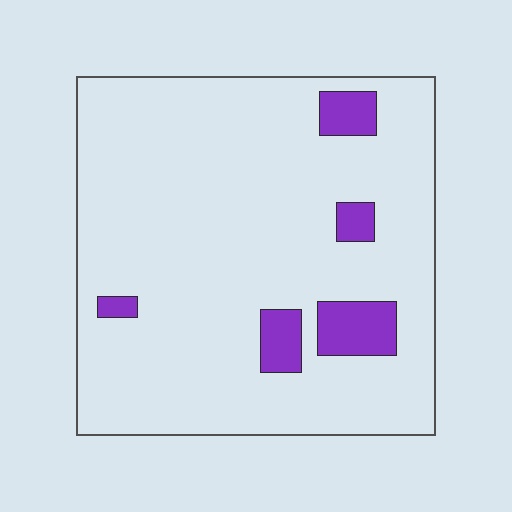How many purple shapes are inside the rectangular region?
5.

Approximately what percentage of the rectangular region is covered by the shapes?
Approximately 10%.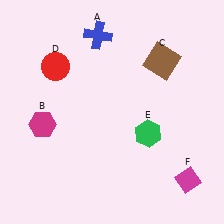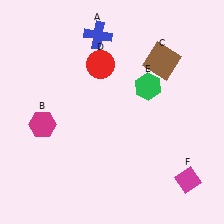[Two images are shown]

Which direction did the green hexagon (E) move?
The green hexagon (E) moved up.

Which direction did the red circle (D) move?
The red circle (D) moved right.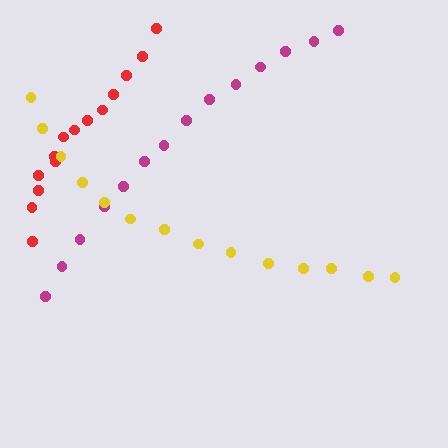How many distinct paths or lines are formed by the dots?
There are 3 distinct paths.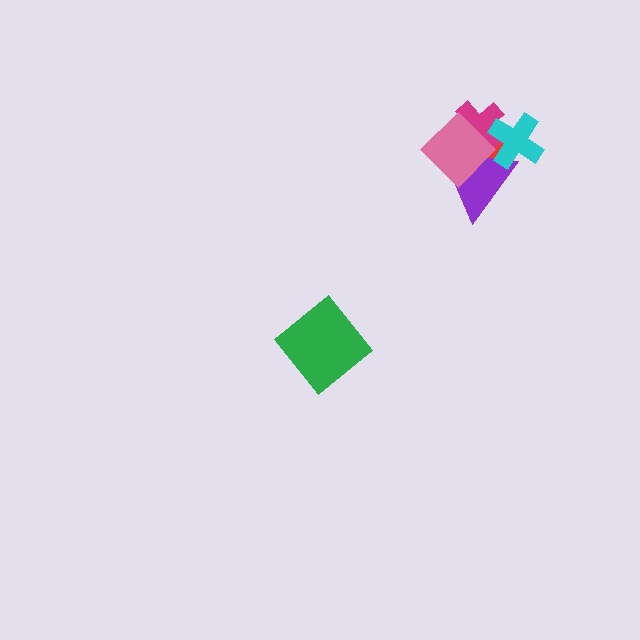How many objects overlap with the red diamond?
4 objects overlap with the red diamond.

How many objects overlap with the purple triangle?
4 objects overlap with the purple triangle.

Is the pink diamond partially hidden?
Yes, it is partially covered by another shape.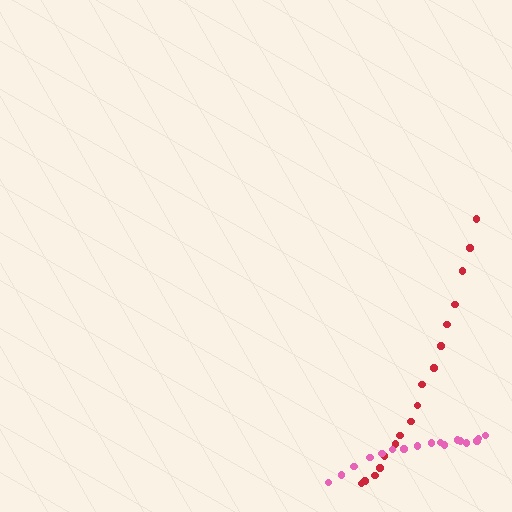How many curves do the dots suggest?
There are 2 distinct paths.